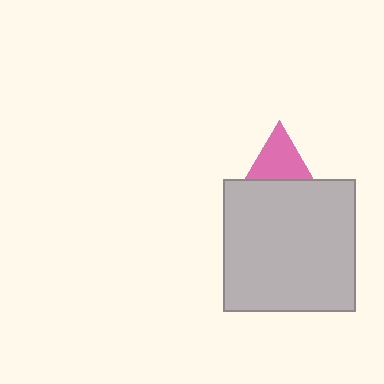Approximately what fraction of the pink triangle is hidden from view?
Roughly 44% of the pink triangle is hidden behind the light gray square.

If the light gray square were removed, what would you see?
You would see the complete pink triangle.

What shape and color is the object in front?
The object in front is a light gray square.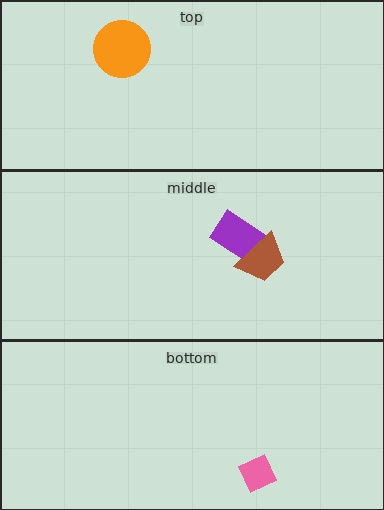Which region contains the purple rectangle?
The middle region.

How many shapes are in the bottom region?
1.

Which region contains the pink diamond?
The bottom region.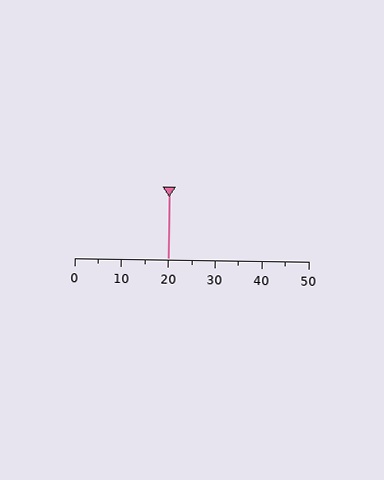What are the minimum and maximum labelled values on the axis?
The axis runs from 0 to 50.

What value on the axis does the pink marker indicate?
The marker indicates approximately 20.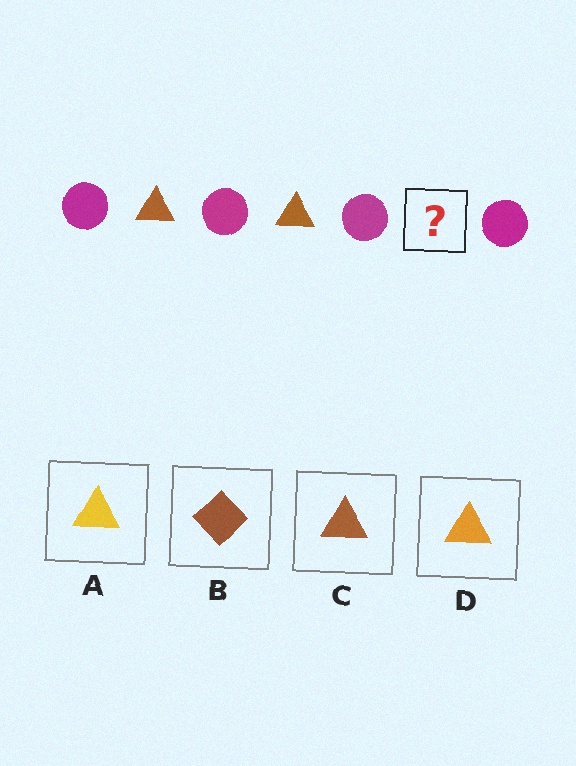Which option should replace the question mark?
Option C.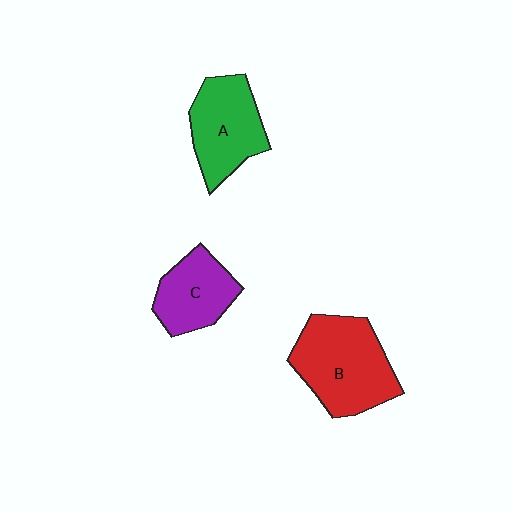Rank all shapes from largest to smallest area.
From largest to smallest: B (red), A (green), C (purple).